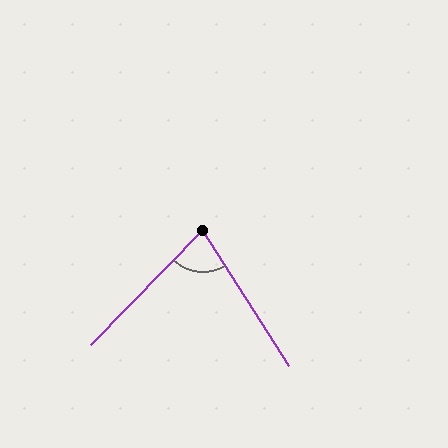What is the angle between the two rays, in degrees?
Approximately 77 degrees.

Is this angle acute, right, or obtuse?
It is acute.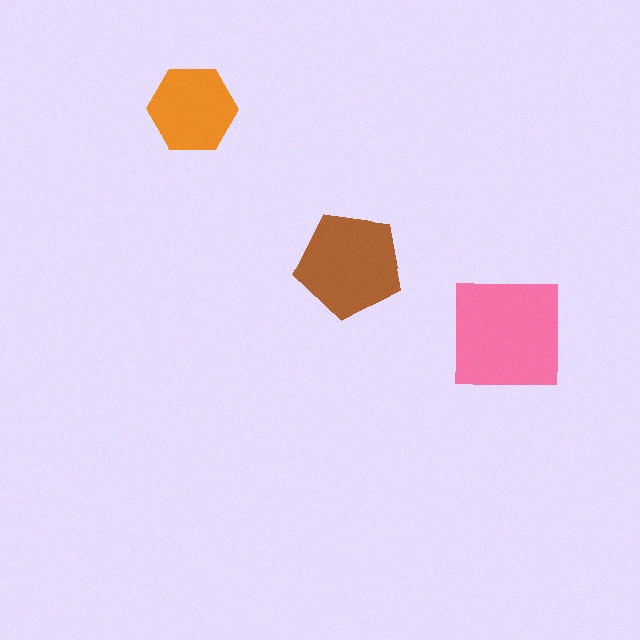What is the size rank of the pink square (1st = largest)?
1st.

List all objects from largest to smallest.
The pink square, the brown pentagon, the orange hexagon.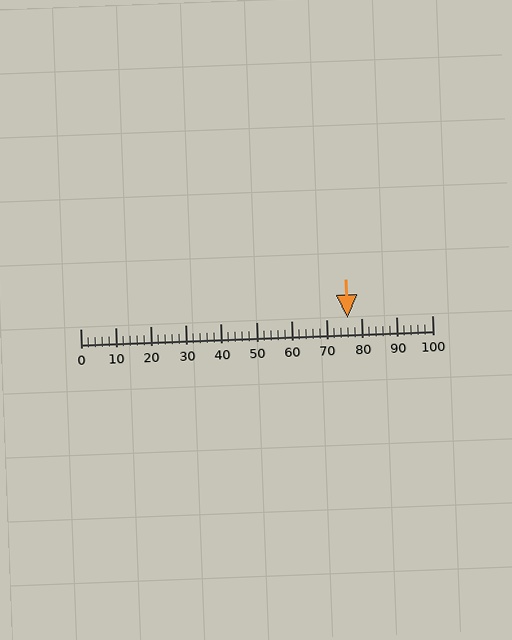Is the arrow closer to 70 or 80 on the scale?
The arrow is closer to 80.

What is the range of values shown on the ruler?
The ruler shows values from 0 to 100.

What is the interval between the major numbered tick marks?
The major tick marks are spaced 10 units apart.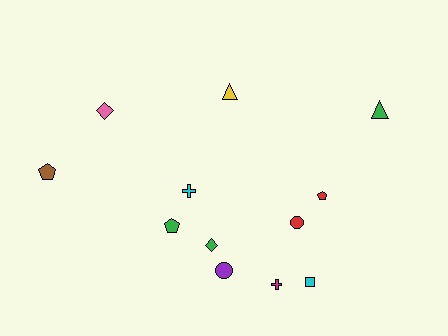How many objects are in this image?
There are 12 objects.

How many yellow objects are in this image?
There is 1 yellow object.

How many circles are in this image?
There are 2 circles.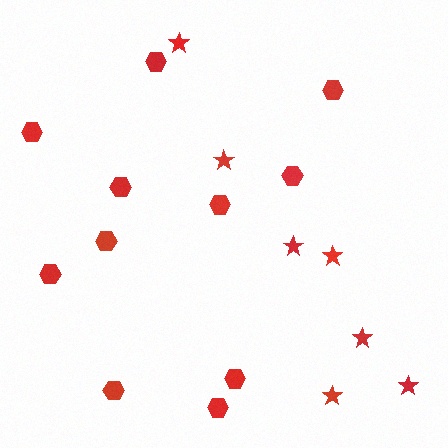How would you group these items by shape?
There are 2 groups: one group of hexagons (11) and one group of stars (7).